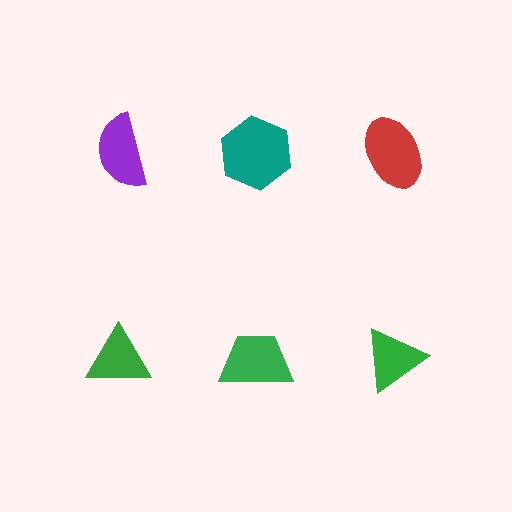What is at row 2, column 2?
A green trapezoid.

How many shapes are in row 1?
3 shapes.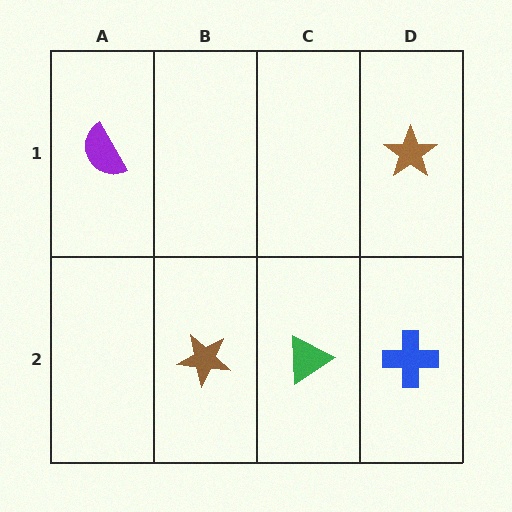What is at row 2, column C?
A green triangle.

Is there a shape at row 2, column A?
No, that cell is empty.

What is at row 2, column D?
A blue cross.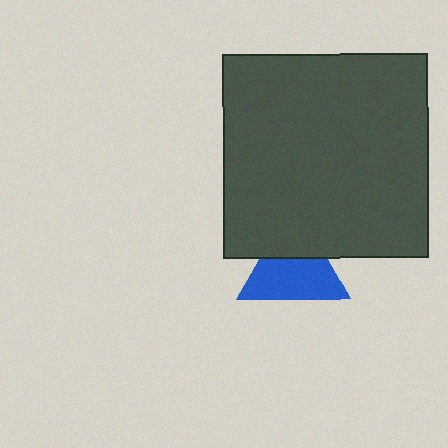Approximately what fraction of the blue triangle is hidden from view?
Roughly 36% of the blue triangle is hidden behind the dark gray rectangle.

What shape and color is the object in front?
The object in front is a dark gray rectangle.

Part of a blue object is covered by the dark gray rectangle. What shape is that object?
It is a triangle.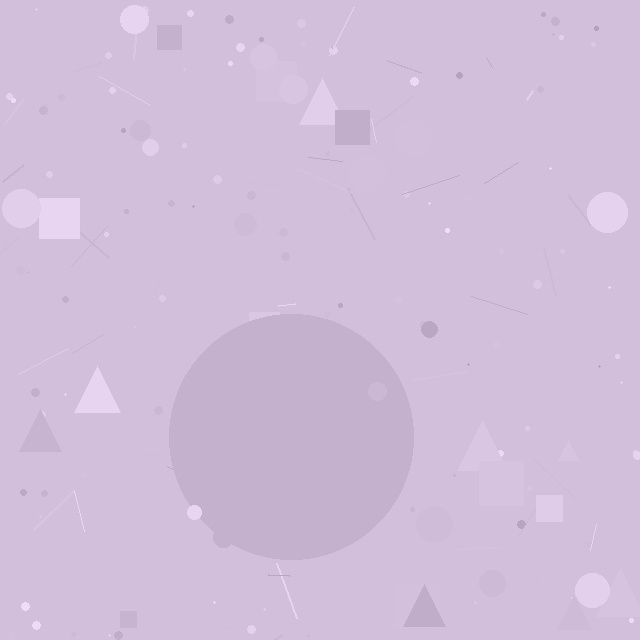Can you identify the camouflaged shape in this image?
The camouflaged shape is a circle.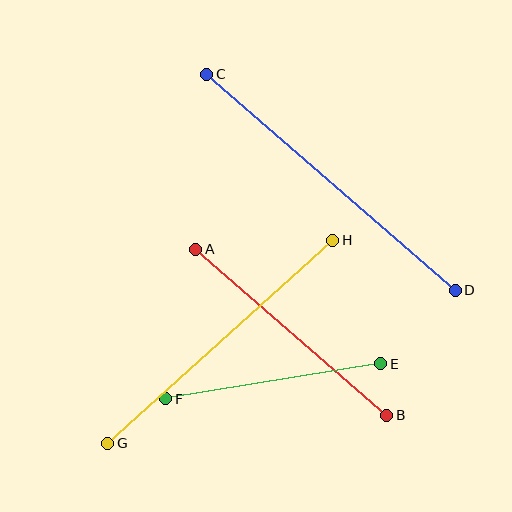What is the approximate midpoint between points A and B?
The midpoint is at approximately (291, 332) pixels.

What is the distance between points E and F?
The distance is approximately 218 pixels.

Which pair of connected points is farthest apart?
Points C and D are farthest apart.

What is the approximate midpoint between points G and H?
The midpoint is at approximately (220, 342) pixels.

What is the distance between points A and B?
The distance is approximately 253 pixels.